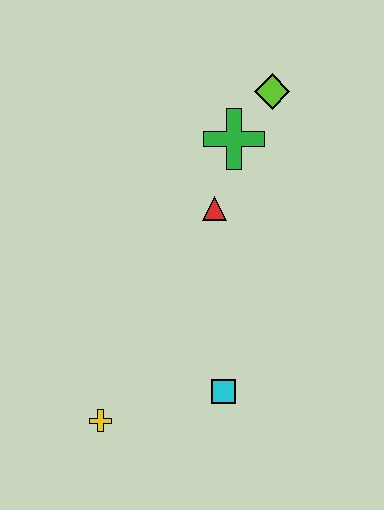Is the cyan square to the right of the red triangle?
Yes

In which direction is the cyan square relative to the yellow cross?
The cyan square is to the right of the yellow cross.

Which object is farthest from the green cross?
The yellow cross is farthest from the green cross.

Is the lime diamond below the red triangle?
No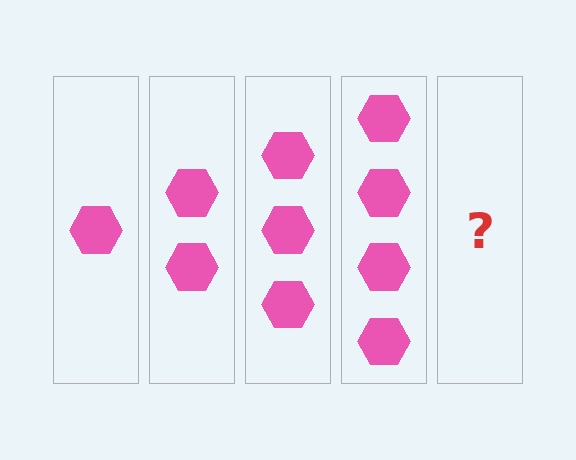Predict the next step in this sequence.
The next step is 5 hexagons.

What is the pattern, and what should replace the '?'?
The pattern is that each step adds one more hexagon. The '?' should be 5 hexagons.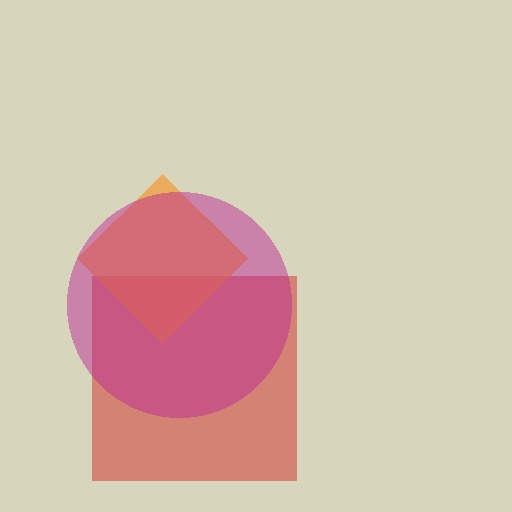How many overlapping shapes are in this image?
There are 3 overlapping shapes in the image.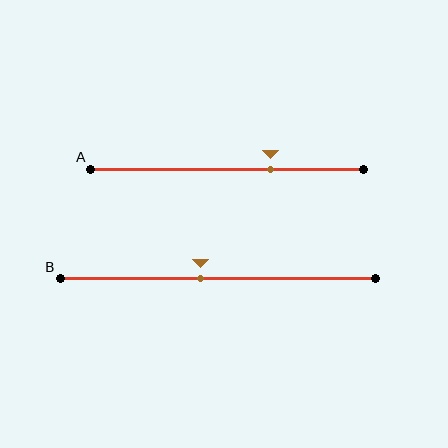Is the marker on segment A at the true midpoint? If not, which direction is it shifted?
No, the marker on segment A is shifted to the right by about 16% of the segment length.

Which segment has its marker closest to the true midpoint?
Segment B has its marker closest to the true midpoint.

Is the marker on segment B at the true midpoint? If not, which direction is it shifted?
No, the marker on segment B is shifted to the left by about 6% of the segment length.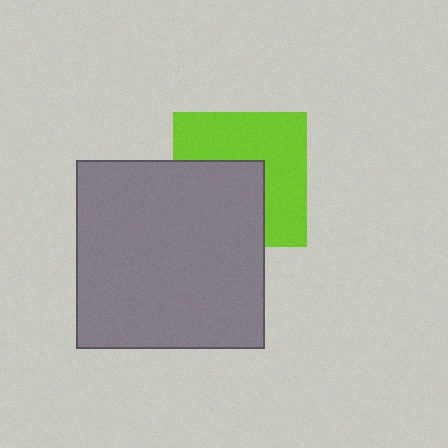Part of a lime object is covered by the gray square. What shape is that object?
It is a square.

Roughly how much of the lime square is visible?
About half of it is visible (roughly 56%).